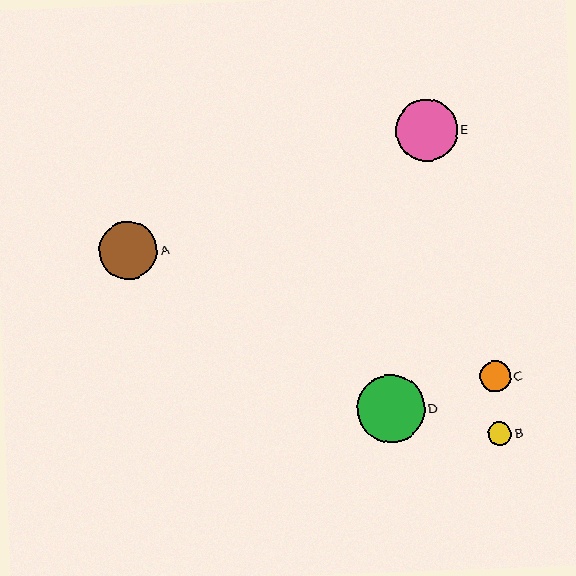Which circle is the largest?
Circle D is the largest with a size of approximately 68 pixels.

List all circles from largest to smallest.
From largest to smallest: D, E, A, C, B.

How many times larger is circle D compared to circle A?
Circle D is approximately 1.2 times the size of circle A.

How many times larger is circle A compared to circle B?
Circle A is approximately 2.5 times the size of circle B.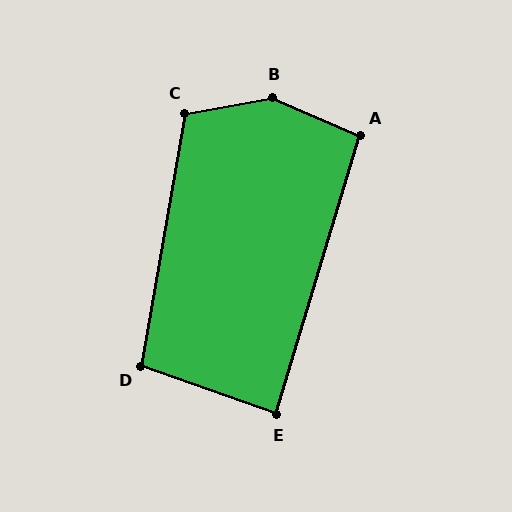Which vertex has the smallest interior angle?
E, at approximately 87 degrees.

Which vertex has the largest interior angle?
B, at approximately 146 degrees.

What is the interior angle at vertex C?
Approximately 110 degrees (obtuse).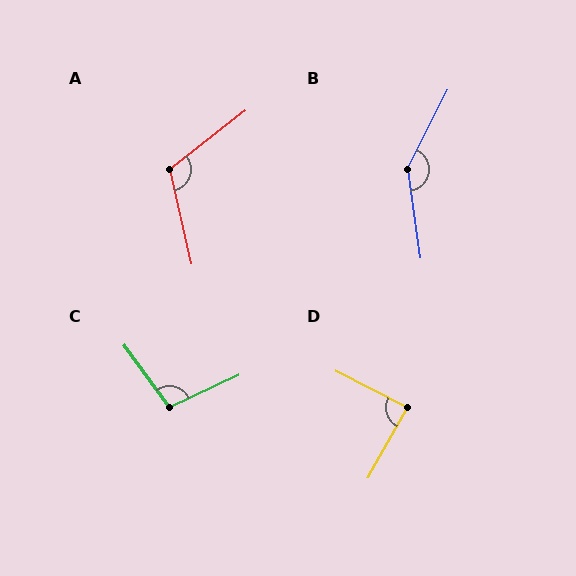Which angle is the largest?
B, at approximately 145 degrees.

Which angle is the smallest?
D, at approximately 87 degrees.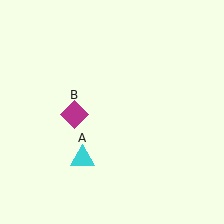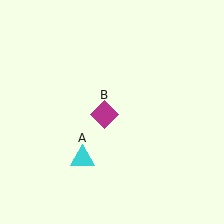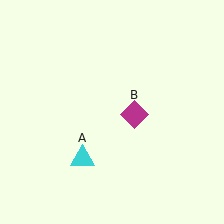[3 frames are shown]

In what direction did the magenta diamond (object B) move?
The magenta diamond (object B) moved right.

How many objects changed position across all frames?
1 object changed position: magenta diamond (object B).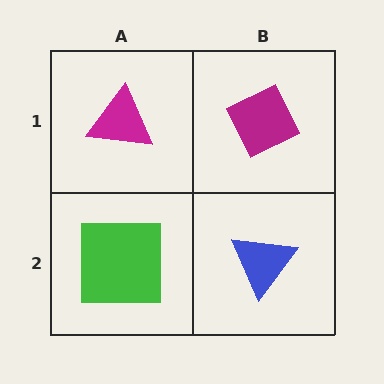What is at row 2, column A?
A green square.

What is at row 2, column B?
A blue triangle.